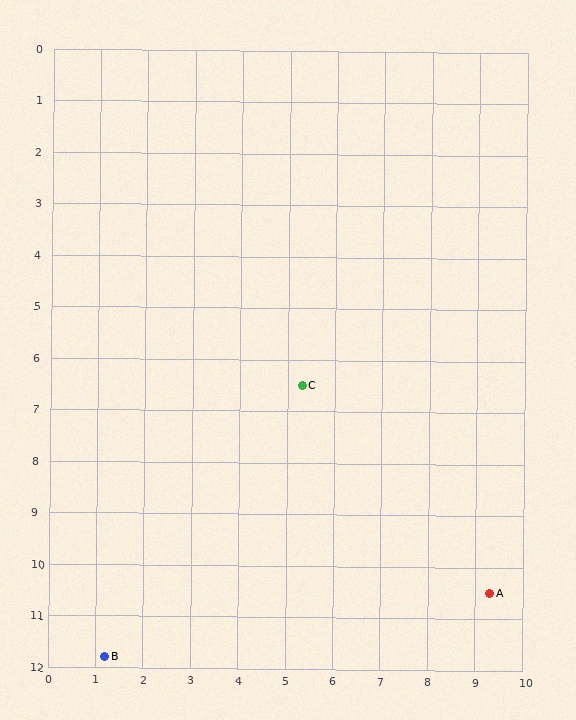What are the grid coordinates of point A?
Point A is at approximately (9.3, 10.5).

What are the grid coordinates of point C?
Point C is at approximately (5.3, 6.5).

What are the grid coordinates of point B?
Point B is at approximately (1.2, 11.8).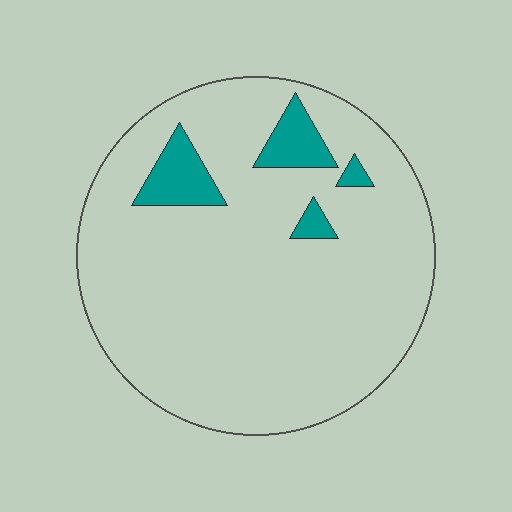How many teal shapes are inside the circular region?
4.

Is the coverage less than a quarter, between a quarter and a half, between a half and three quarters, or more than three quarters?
Less than a quarter.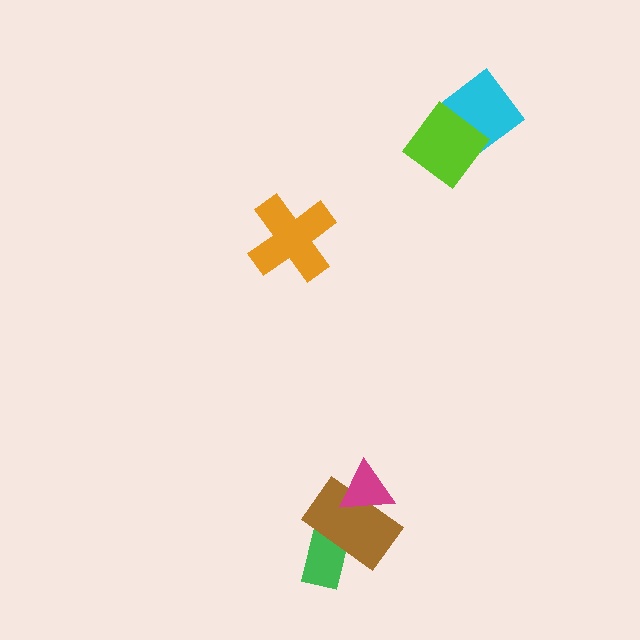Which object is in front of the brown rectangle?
The magenta triangle is in front of the brown rectangle.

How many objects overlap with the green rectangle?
1 object overlaps with the green rectangle.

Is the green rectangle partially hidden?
Yes, it is partially covered by another shape.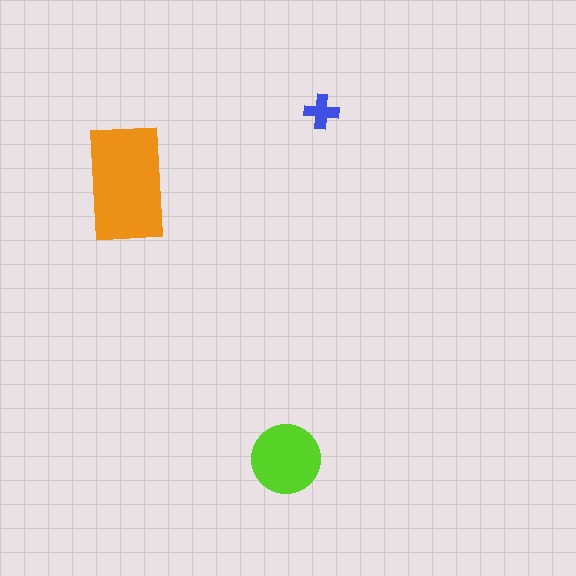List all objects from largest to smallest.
The orange rectangle, the lime circle, the blue cross.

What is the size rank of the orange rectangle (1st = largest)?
1st.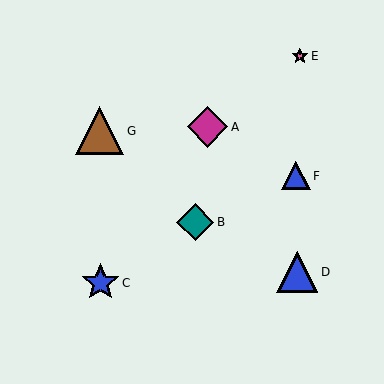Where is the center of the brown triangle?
The center of the brown triangle is at (100, 131).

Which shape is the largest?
The brown triangle (labeled G) is the largest.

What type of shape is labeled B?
Shape B is a teal diamond.